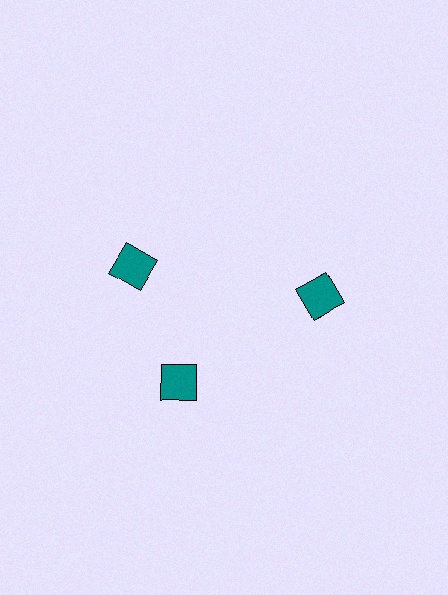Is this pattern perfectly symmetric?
No. The 3 teal squares are arranged in a ring, but one element near the 11 o'clock position is rotated out of alignment along the ring, breaking the 3-fold rotational symmetry.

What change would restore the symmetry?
The symmetry would be restored by rotating it back into even spacing with its neighbors so that all 3 squares sit at equal angles and equal distance from the center.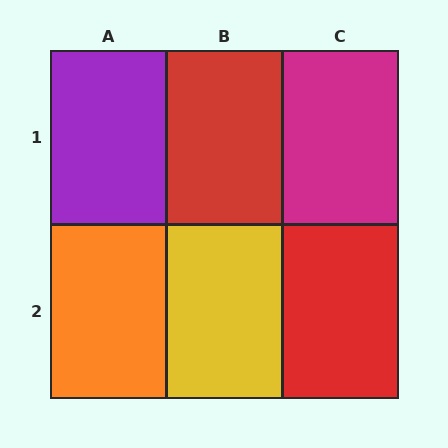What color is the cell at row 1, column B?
Red.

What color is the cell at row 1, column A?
Purple.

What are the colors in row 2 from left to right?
Orange, yellow, red.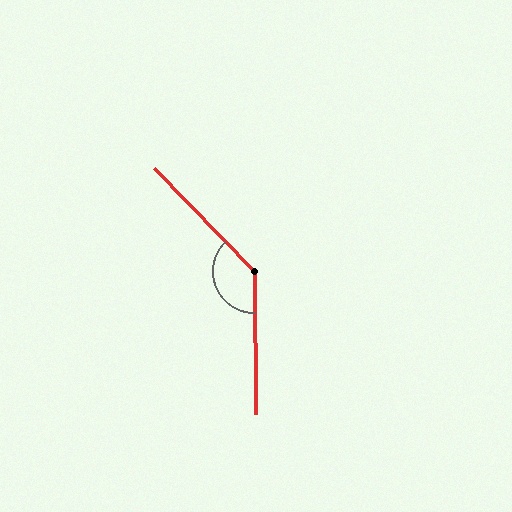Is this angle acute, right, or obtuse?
It is obtuse.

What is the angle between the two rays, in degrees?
Approximately 136 degrees.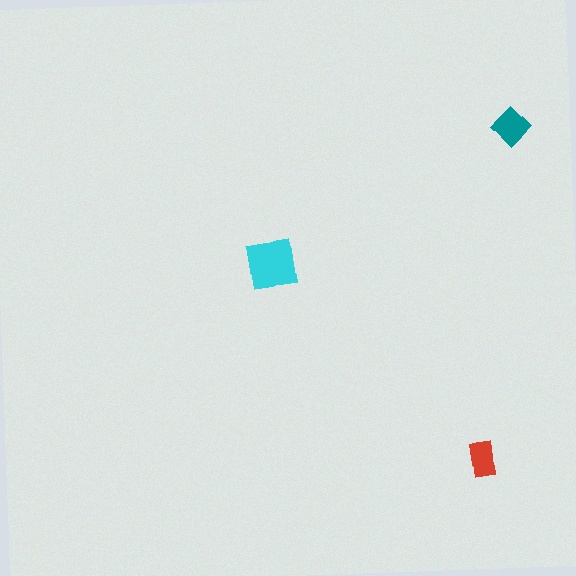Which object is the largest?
The cyan square.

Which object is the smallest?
The red rectangle.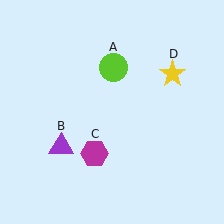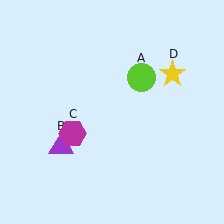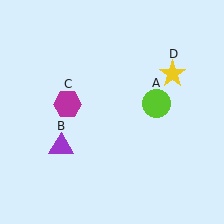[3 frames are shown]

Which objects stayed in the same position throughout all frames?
Purple triangle (object B) and yellow star (object D) remained stationary.